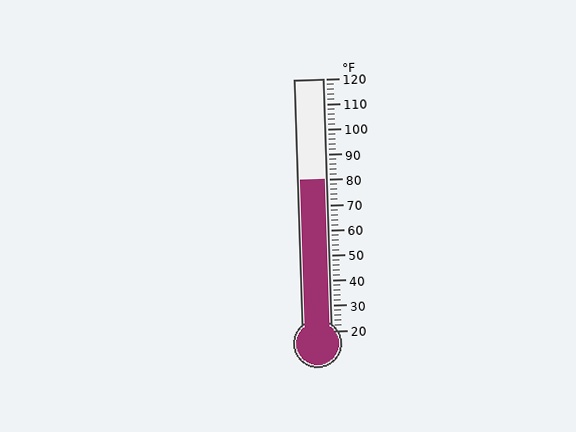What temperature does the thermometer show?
The thermometer shows approximately 80°F.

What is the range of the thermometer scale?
The thermometer scale ranges from 20°F to 120°F.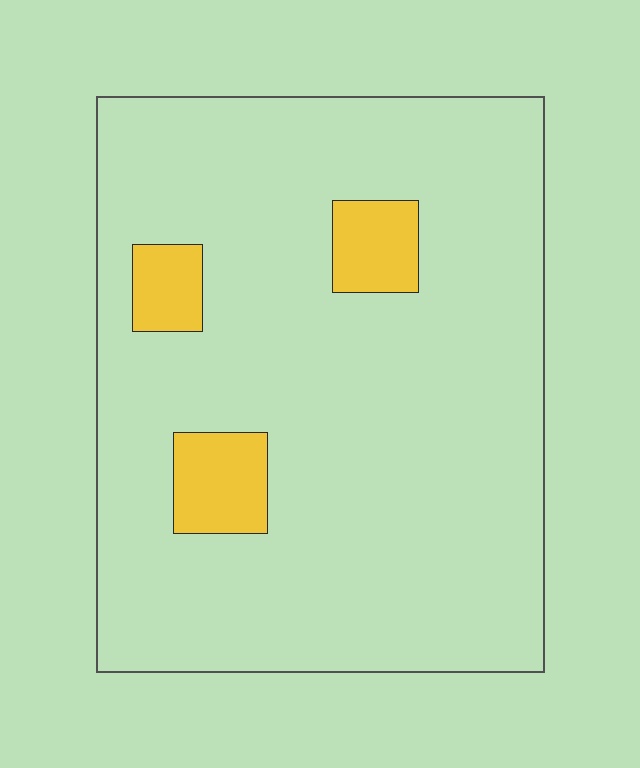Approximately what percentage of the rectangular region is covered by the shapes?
Approximately 10%.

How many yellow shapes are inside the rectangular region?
3.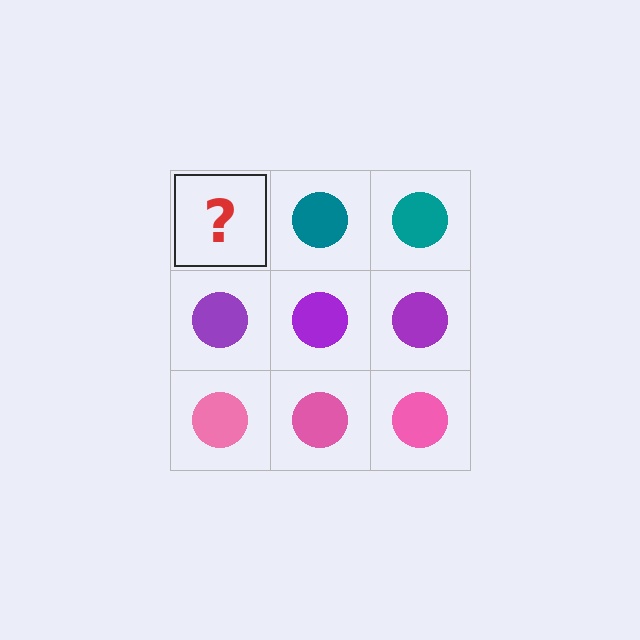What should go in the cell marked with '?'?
The missing cell should contain a teal circle.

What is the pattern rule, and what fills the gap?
The rule is that each row has a consistent color. The gap should be filled with a teal circle.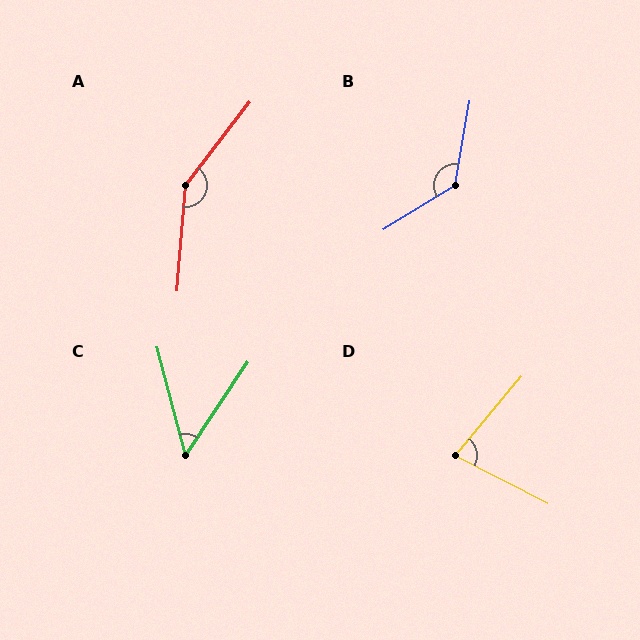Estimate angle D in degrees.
Approximately 77 degrees.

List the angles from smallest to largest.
C (49°), D (77°), B (131°), A (147°).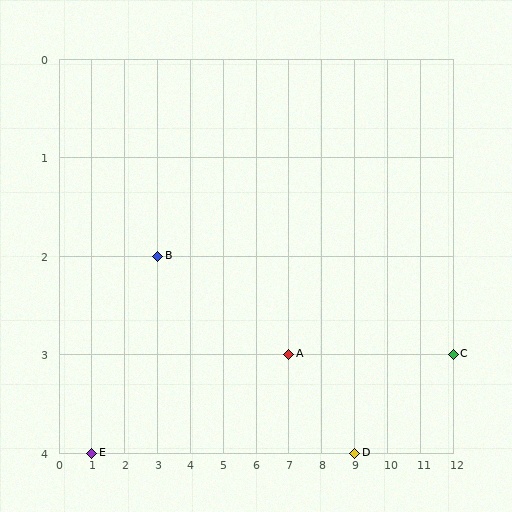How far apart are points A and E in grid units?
Points A and E are 6 columns and 1 row apart (about 6.1 grid units diagonally).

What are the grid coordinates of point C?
Point C is at grid coordinates (12, 3).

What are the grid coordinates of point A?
Point A is at grid coordinates (7, 3).